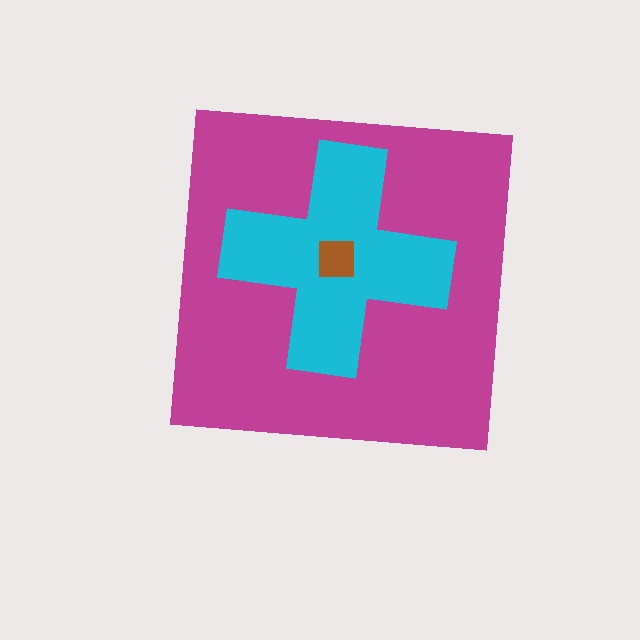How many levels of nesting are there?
3.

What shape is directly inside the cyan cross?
The brown square.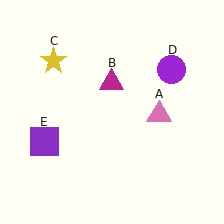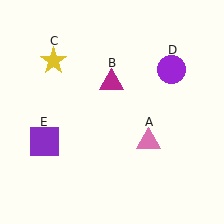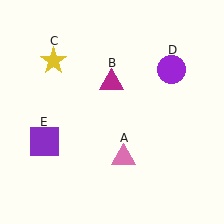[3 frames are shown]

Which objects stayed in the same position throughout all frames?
Magenta triangle (object B) and yellow star (object C) and purple circle (object D) and purple square (object E) remained stationary.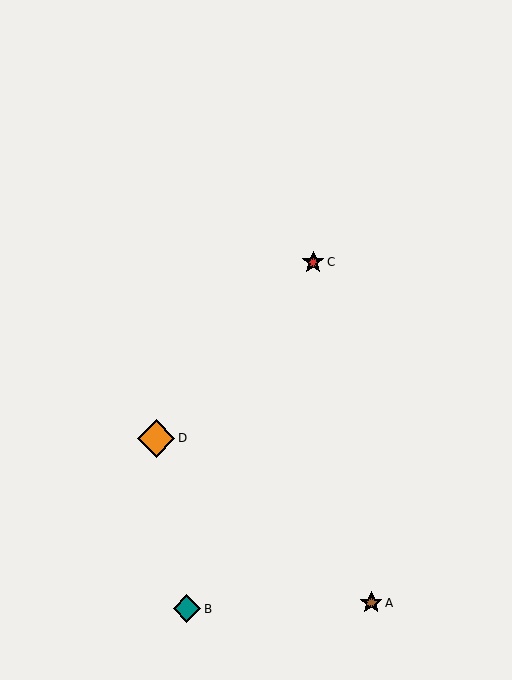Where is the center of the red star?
The center of the red star is at (313, 262).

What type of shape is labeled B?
Shape B is a teal diamond.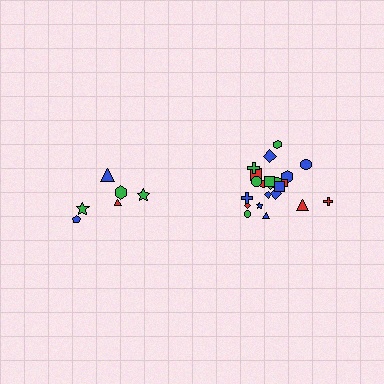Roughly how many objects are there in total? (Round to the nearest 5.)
Roughly 30 objects in total.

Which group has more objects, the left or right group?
The right group.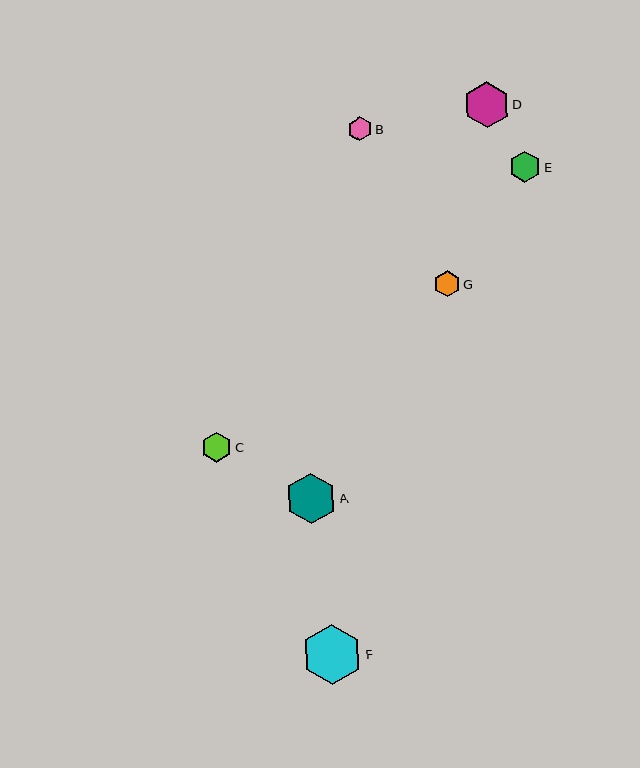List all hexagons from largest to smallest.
From largest to smallest: F, A, D, E, C, G, B.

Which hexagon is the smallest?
Hexagon B is the smallest with a size of approximately 24 pixels.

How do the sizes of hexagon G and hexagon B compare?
Hexagon G and hexagon B are approximately the same size.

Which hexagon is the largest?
Hexagon F is the largest with a size of approximately 60 pixels.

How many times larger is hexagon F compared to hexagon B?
Hexagon F is approximately 2.5 times the size of hexagon B.